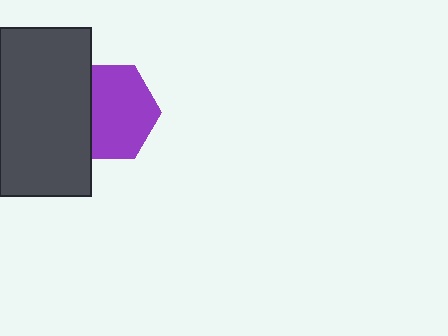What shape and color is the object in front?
The object in front is a dark gray rectangle.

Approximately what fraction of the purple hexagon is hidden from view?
Roughly 30% of the purple hexagon is hidden behind the dark gray rectangle.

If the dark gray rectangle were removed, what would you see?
You would see the complete purple hexagon.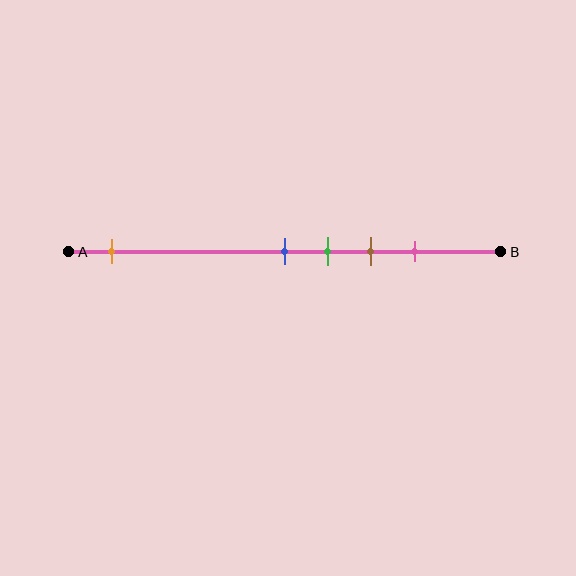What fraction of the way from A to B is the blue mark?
The blue mark is approximately 50% (0.5) of the way from A to B.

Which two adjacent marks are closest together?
The blue and green marks are the closest adjacent pair.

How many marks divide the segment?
There are 5 marks dividing the segment.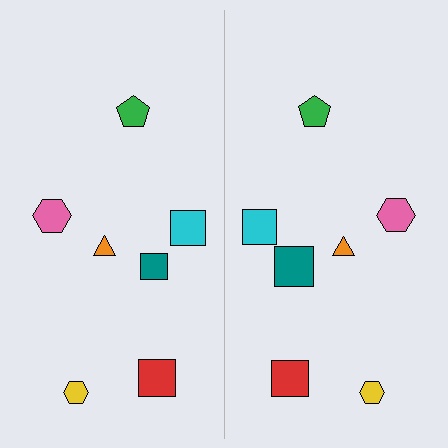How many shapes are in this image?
There are 14 shapes in this image.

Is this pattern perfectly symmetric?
No, the pattern is not perfectly symmetric. The teal square on the right side has a different size than its mirror counterpart.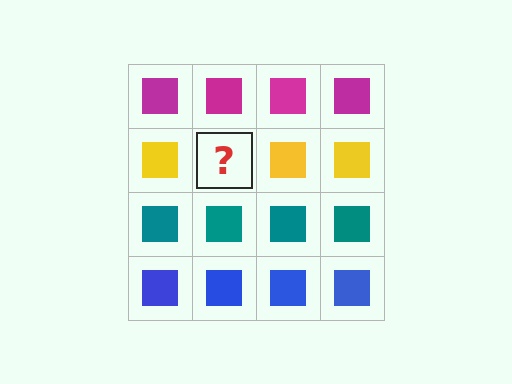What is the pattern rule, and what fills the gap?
The rule is that each row has a consistent color. The gap should be filled with a yellow square.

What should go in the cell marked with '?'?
The missing cell should contain a yellow square.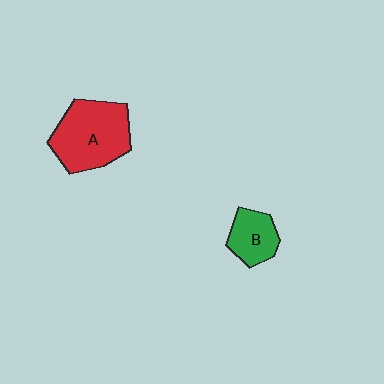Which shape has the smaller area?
Shape B (green).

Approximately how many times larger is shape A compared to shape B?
Approximately 2.1 times.